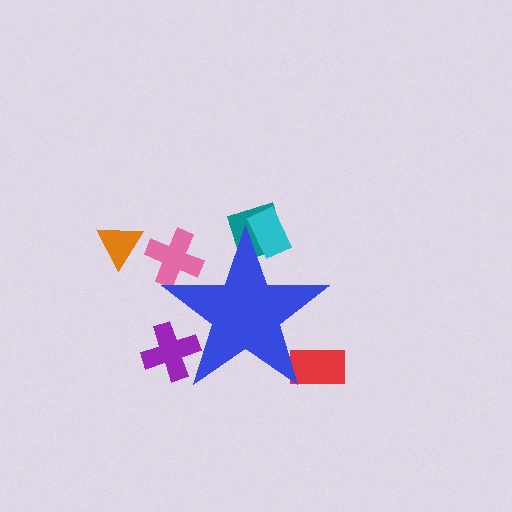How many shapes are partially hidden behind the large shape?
5 shapes are partially hidden.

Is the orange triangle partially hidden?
No, the orange triangle is fully visible.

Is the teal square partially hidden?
Yes, the teal square is partially hidden behind the blue star.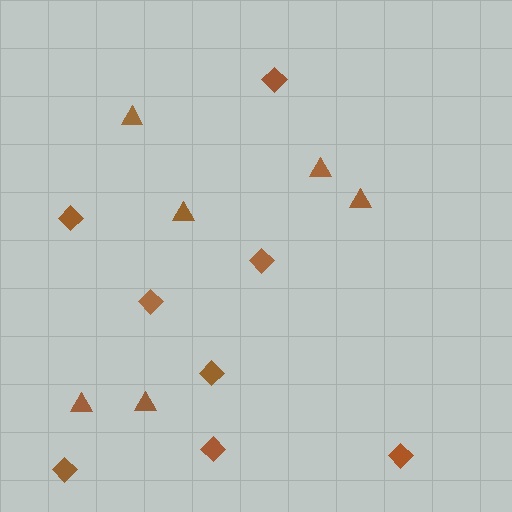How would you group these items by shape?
There are 2 groups: one group of diamonds (8) and one group of triangles (6).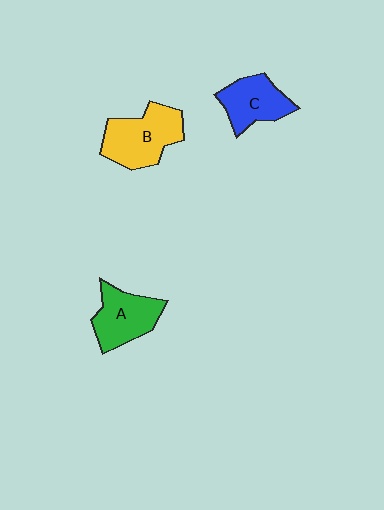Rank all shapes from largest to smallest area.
From largest to smallest: B (yellow), A (green), C (blue).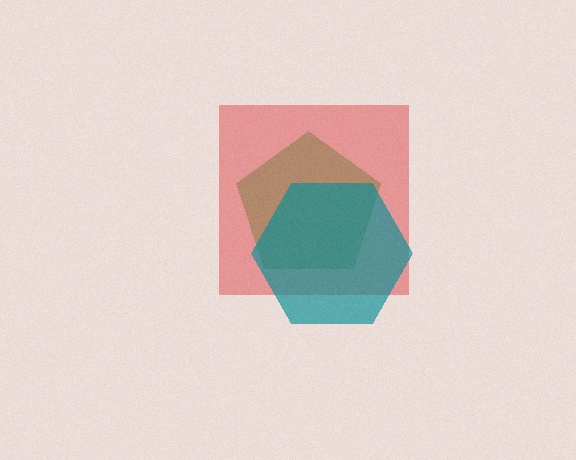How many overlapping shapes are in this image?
There are 3 overlapping shapes in the image.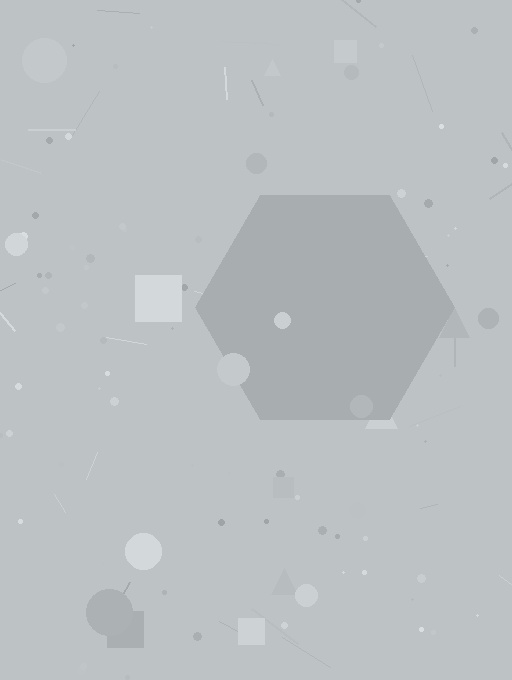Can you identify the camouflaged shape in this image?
The camouflaged shape is a hexagon.